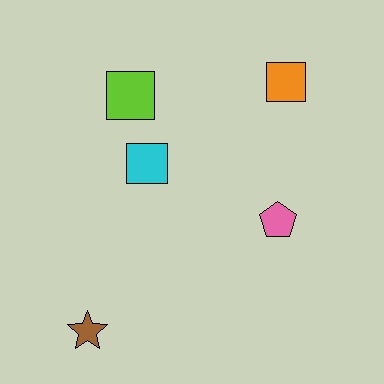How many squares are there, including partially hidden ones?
There are 3 squares.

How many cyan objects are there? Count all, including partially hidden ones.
There is 1 cyan object.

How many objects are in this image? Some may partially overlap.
There are 5 objects.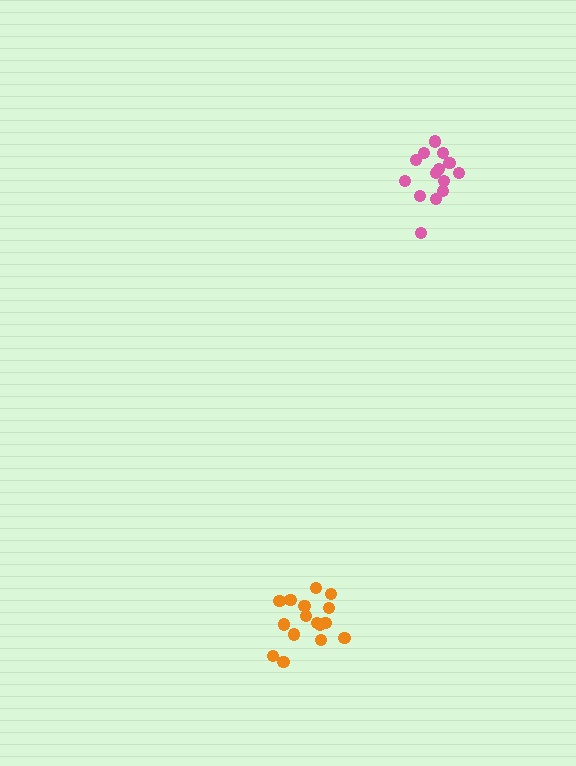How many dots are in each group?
Group 1: 14 dots, Group 2: 16 dots (30 total).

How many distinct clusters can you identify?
There are 2 distinct clusters.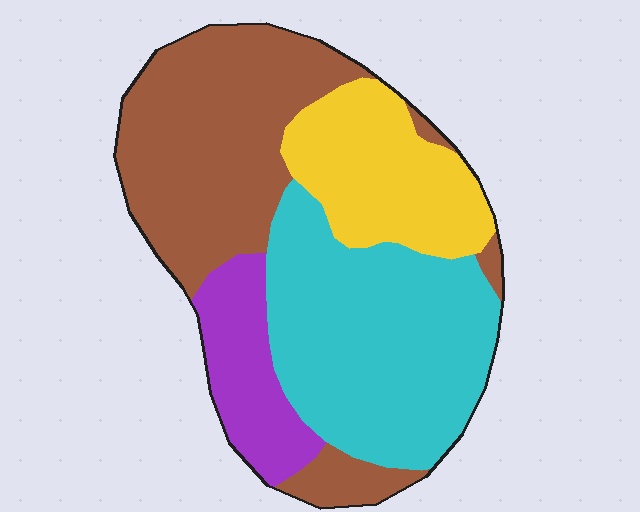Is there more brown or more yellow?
Brown.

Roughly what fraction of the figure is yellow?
Yellow covers about 20% of the figure.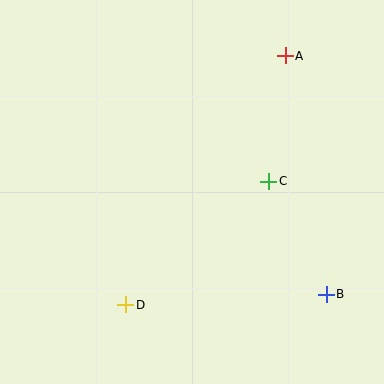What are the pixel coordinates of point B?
Point B is at (326, 294).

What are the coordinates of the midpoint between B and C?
The midpoint between B and C is at (298, 238).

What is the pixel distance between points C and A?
The distance between C and A is 126 pixels.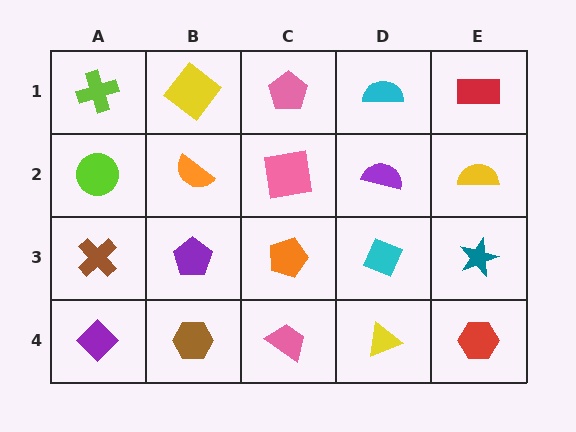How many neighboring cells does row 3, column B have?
4.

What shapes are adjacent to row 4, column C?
An orange pentagon (row 3, column C), a brown hexagon (row 4, column B), a yellow triangle (row 4, column D).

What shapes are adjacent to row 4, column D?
A cyan diamond (row 3, column D), a pink trapezoid (row 4, column C), a red hexagon (row 4, column E).